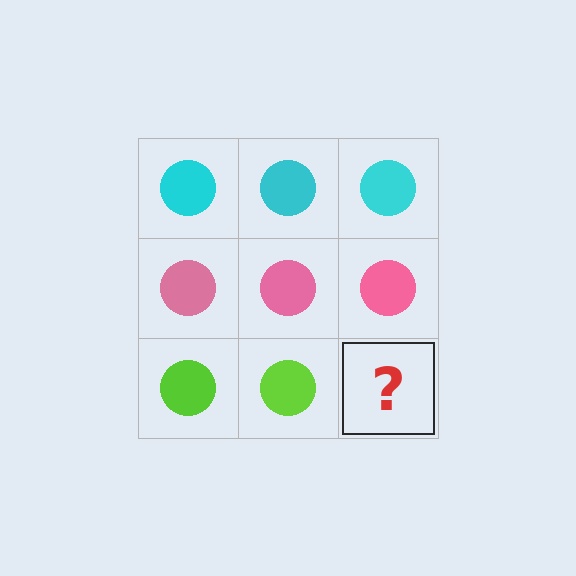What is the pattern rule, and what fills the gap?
The rule is that each row has a consistent color. The gap should be filled with a lime circle.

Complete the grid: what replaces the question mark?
The question mark should be replaced with a lime circle.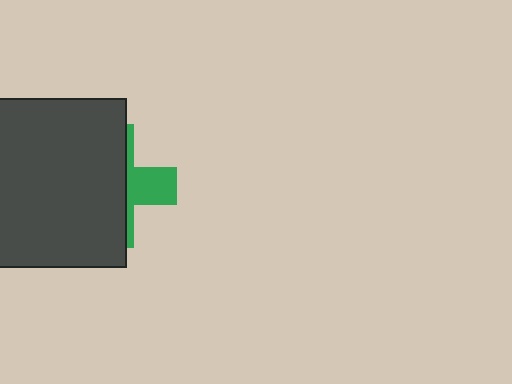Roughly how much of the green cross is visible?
A small part of it is visible (roughly 30%).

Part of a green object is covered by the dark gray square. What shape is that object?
It is a cross.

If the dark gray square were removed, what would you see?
You would see the complete green cross.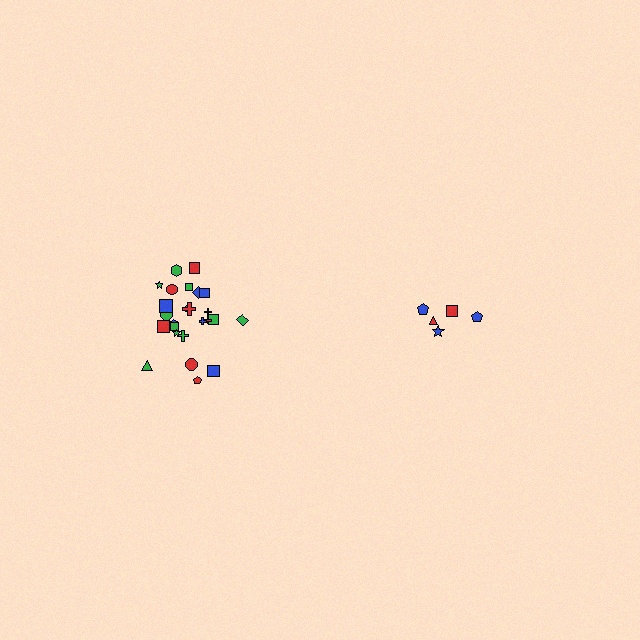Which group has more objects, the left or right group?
The left group.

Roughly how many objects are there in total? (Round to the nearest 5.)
Roughly 30 objects in total.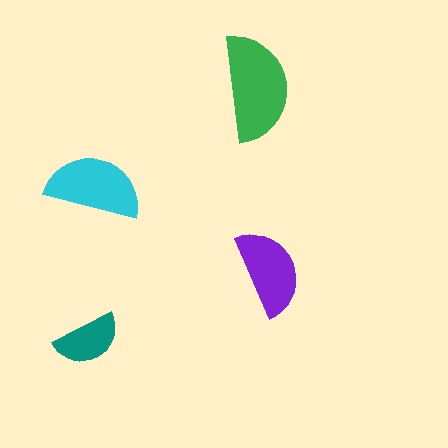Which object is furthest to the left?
The teal semicircle is leftmost.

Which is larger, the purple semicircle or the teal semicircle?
The purple one.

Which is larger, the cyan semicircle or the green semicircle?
The green one.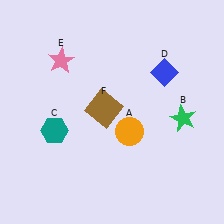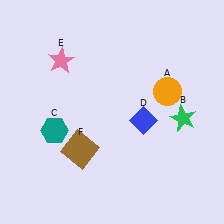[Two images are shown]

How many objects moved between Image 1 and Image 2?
3 objects moved between the two images.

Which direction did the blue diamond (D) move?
The blue diamond (D) moved down.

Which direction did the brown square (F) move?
The brown square (F) moved down.